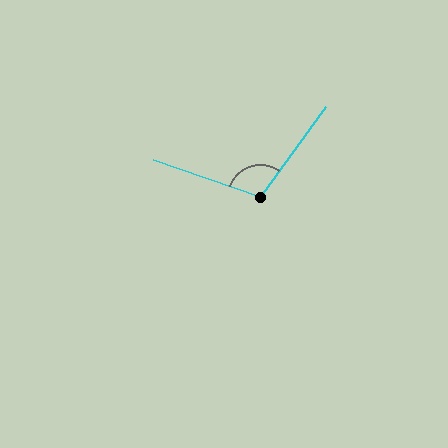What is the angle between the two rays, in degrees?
Approximately 106 degrees.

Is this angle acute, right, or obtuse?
It is obtuse.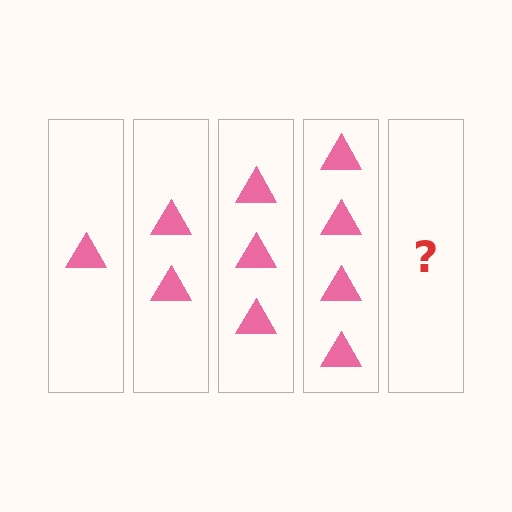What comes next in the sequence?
The next element should be 5 triangles.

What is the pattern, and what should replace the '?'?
The pattern is that each step adds one more triangle. The '?' should be 5 triangles.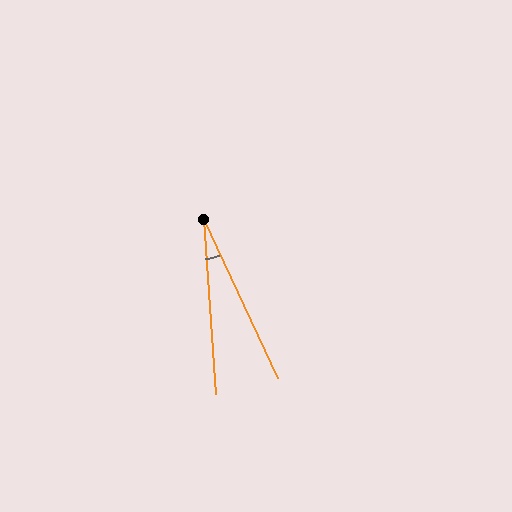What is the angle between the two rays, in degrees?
Approximately 21 degrees.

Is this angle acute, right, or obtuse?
It is acute.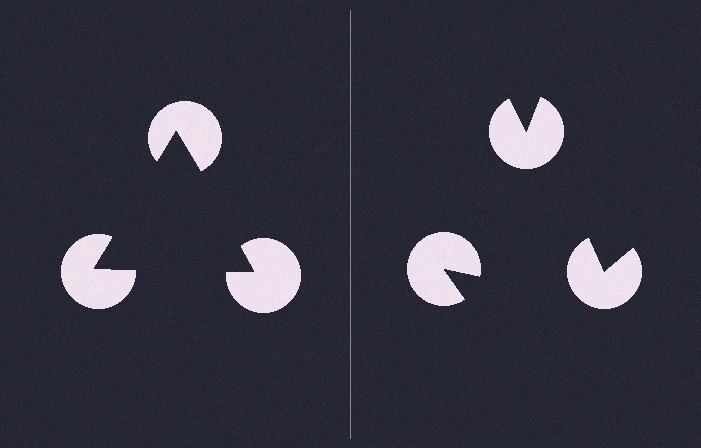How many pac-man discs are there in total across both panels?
6 — 3 on each side.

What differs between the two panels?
The pac-man discs are positioned identically on both sides; only the wedge orientations differ. On the left they align to a triangle; on the right they are misaligned.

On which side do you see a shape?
An illusory triangle appears on the left side. On the right side the wedge cuts are rotated, so no coherent shape forms.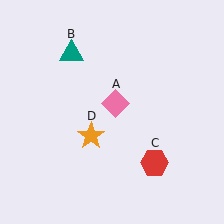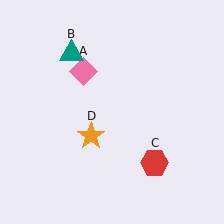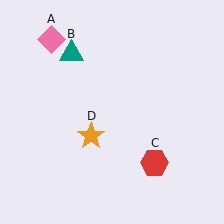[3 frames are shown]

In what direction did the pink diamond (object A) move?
The pink diamond (object A) moved up and to the left.